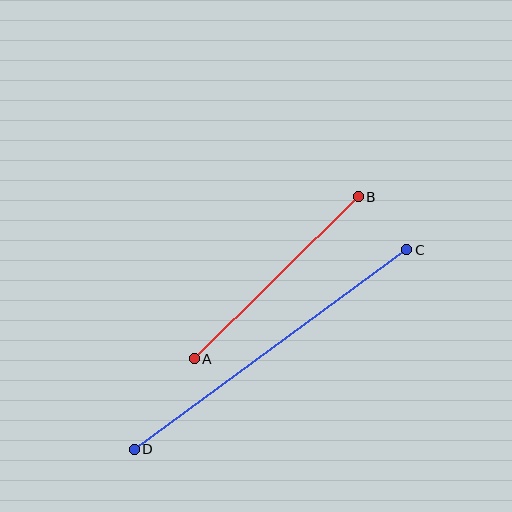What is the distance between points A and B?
The distance is approximately 231 pixels.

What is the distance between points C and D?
The distance is approximately 338 pixels.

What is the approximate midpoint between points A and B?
The midpoint is at approximately (276, 278) pixels.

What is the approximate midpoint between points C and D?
The midpoint is at approximately (270, 350) pixels.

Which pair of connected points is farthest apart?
Points C and D are farthest apart.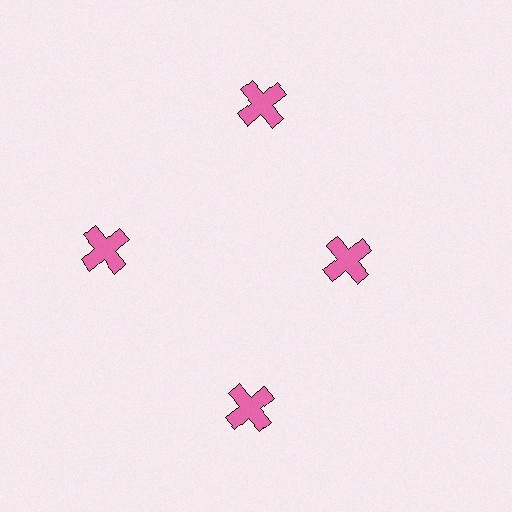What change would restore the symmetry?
The symmetry would be restored by moving it outward, back onto the ring so that all 4 crosses sit at equal angles and equal distance from the center.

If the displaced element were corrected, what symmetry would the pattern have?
It would have 4-fold rotational symmetry — the pattern would map onto itself every 90 degrees.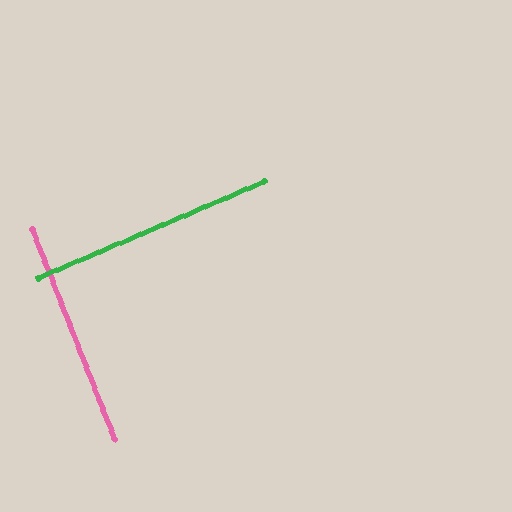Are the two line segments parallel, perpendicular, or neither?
Perpendicular — they meet at approximately 88°.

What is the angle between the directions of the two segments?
Approximately 88 degrees.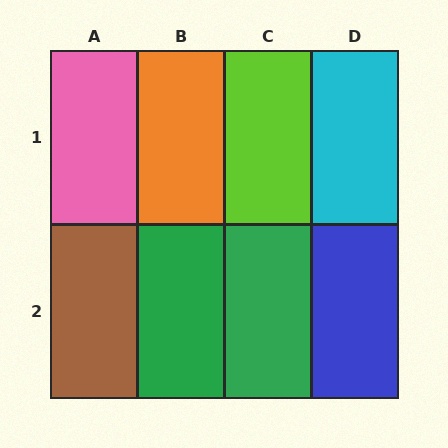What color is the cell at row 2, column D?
Blue.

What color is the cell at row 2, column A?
Brown.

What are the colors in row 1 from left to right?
Pink, orange, lime, cyan.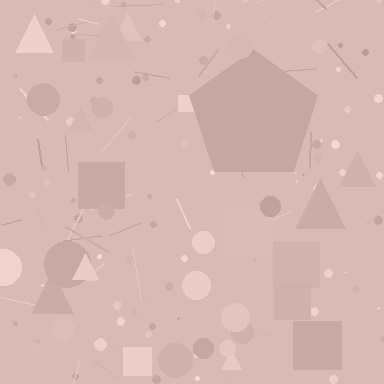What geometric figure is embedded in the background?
A pentagon is embedded in the background.